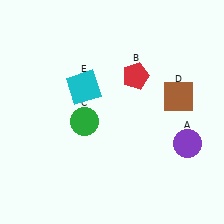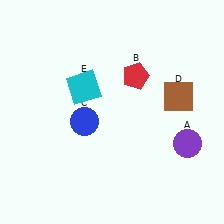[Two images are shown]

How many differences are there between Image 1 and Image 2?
There is 1 difference between the two images.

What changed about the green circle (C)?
In Image 1, C is green. In Image 2, it changed to blue.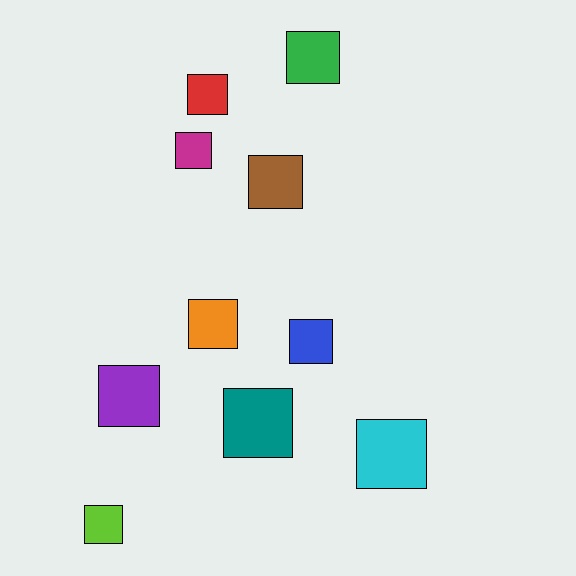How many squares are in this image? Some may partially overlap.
There are 10 squares.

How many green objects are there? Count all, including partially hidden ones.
There is 1 green object.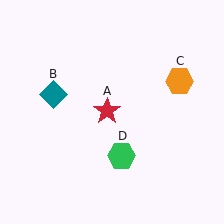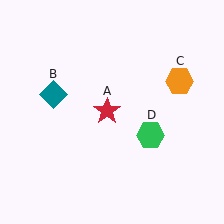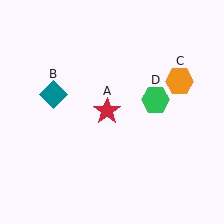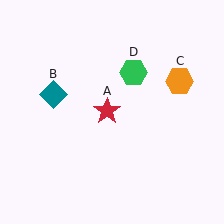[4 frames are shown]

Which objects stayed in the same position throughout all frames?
Red star (object A) and teal diamond (object B) and orange hexagon (object C) remained stationary.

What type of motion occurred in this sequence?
The green hexagon (object D) rotated counterclockwise around the center of the scene.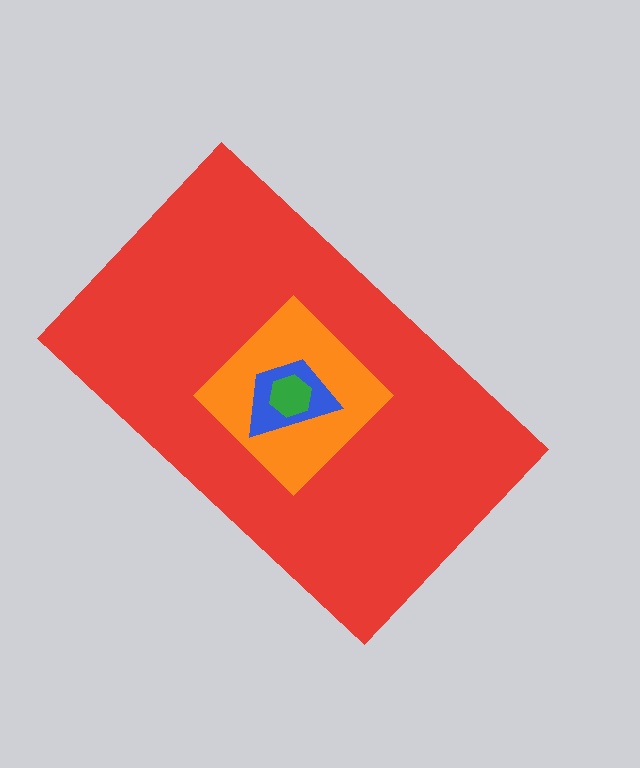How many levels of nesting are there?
4.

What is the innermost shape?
The green hexagon.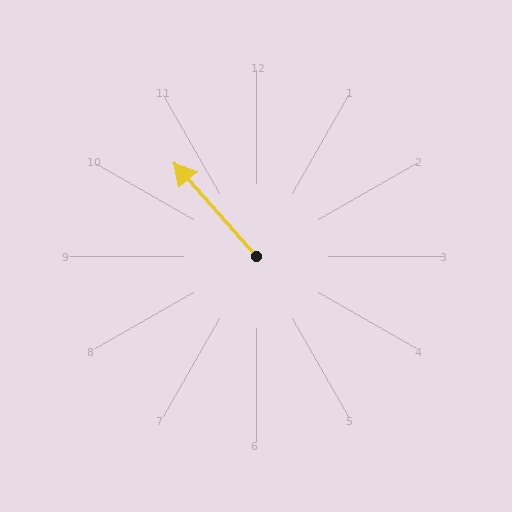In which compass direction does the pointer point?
Northwest.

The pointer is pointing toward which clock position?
Roughly 11 o'clock.